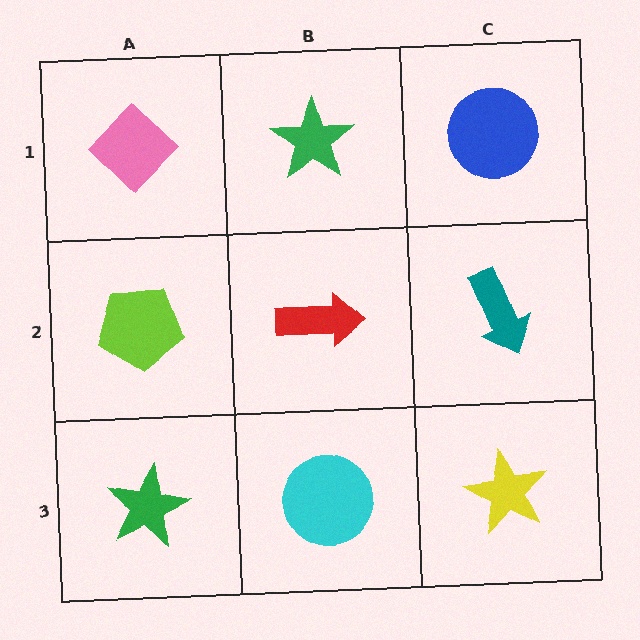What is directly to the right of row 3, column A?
A cyan circle.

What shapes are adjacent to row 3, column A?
A lime pentagon (row 2, column A), a cyan circle (row 3, column B).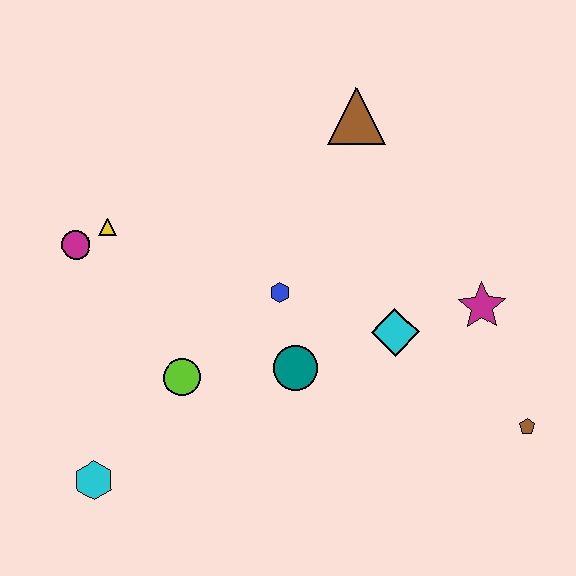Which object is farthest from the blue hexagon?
The brown pentagon is farthest from the blue hexagon.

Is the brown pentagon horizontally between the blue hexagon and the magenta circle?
No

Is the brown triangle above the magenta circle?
Yes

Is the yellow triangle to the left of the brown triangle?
Yes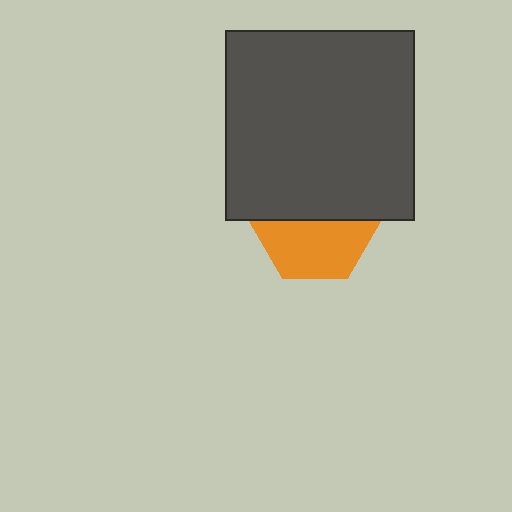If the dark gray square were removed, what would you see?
You would see the complete orange hexagon.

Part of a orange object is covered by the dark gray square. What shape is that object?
It is a hexagon.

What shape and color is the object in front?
The object in front is a dark gray square.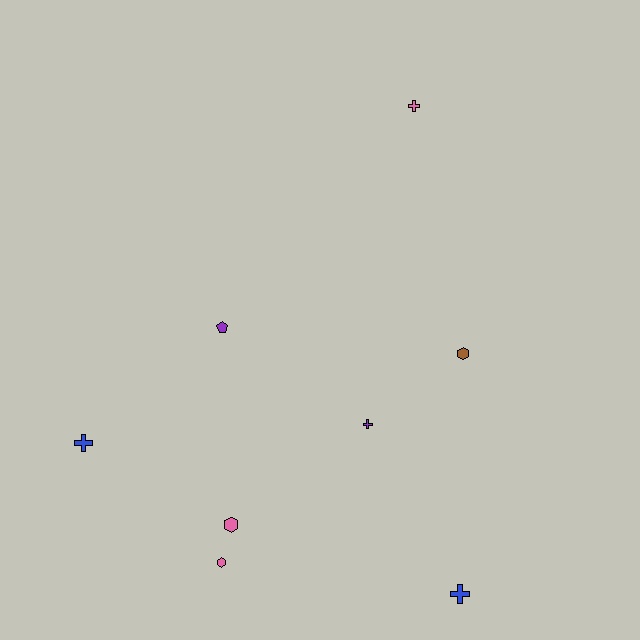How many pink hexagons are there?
There are 2 pink hexagons.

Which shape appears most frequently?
Cross, with 4 objects.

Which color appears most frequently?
Pink, with 3 objects.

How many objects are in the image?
There are 8 objects.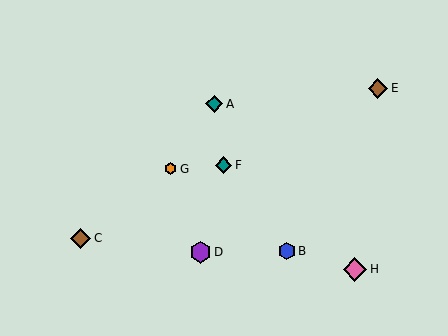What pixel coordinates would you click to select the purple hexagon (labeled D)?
Click at (201, 252) to select the purple hexagon D.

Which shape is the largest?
The pink diamond (labeled H) is the largest.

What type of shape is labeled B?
Shape B is a blue hexagon.